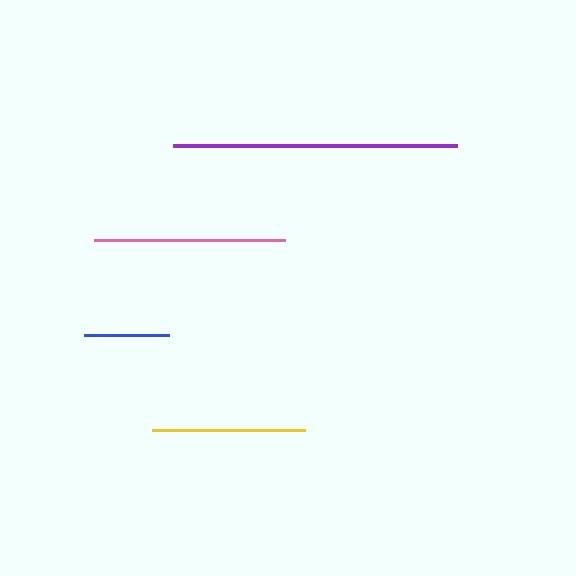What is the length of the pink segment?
The pink segment is approximately 192 pixels long.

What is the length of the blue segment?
The blue segment is approximately 85 pixels long.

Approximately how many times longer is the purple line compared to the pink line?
The purple line is approximately 1.5 times the length of the pink line.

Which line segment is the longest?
The purple line is the longest at approximately 283 pixels.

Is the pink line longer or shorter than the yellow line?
The pink line is longer than the yellow line.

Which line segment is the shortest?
The blue line is the shortest at approximately 85 pixels.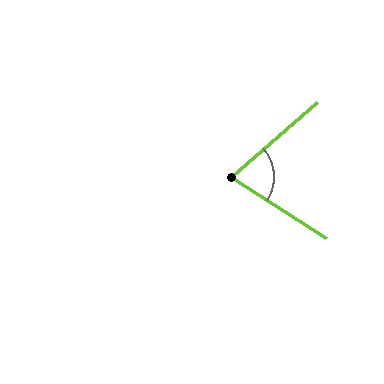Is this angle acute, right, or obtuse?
It is acute.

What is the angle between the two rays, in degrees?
Approximately 74 degrees.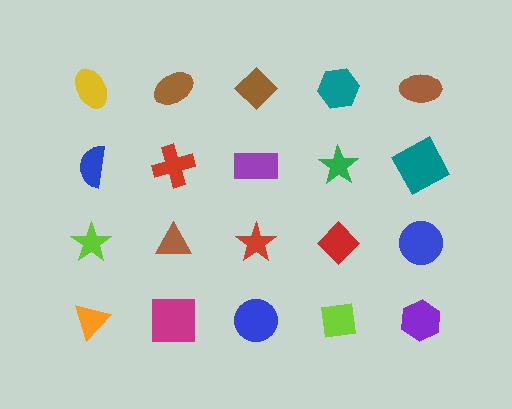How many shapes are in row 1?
5 shapes.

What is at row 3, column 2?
A brown triangle.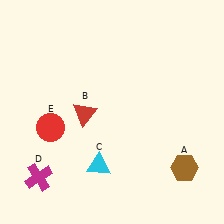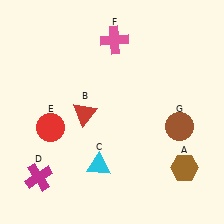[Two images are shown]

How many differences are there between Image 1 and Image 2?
There are 2 differences between the two images.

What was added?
A pink cross (F), a brown circle (G) were added in Image 2.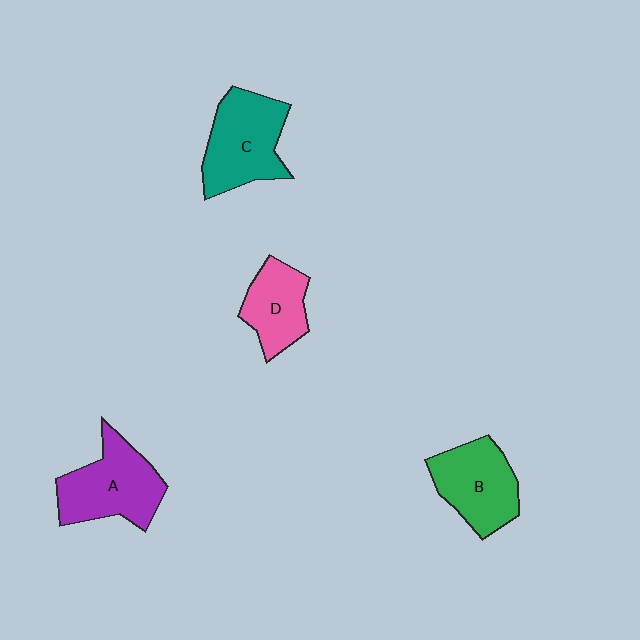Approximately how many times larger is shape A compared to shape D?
Approximately 1.4 times.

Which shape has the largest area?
Shape C (teal).